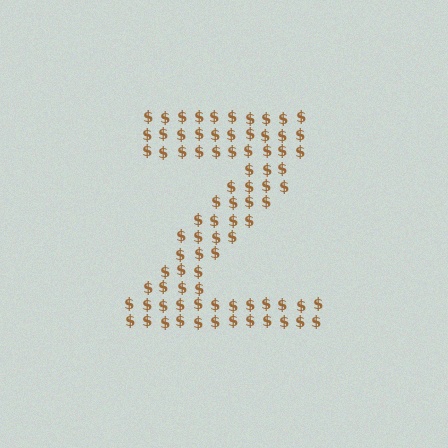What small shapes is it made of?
It is made of small dollar signs.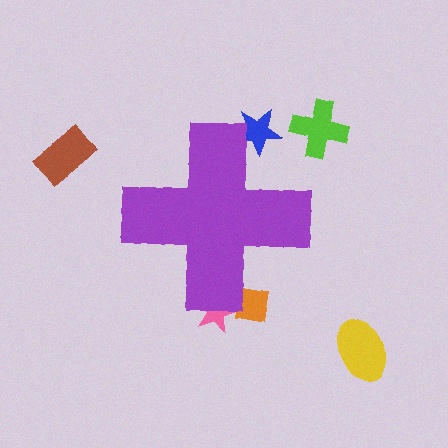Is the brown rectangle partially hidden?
No, the brown rectangle is fully visible.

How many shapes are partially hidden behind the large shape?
3 shapes are partially hidden.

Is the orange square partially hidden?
Yes, the orange square is partially hidden behind the purple cross.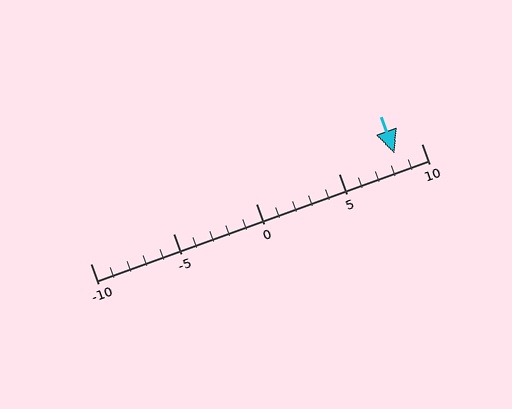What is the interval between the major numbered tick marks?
The major tick marks are spaced 5 units apart.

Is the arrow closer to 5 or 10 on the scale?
The arrow is closer to 10.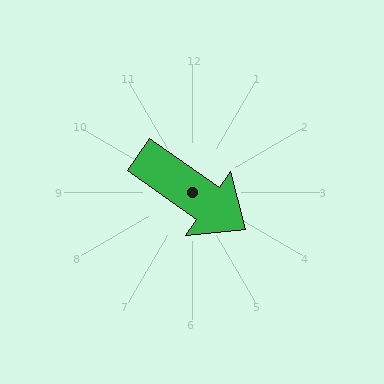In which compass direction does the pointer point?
Southeast.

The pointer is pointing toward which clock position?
Roughly 4 o'clock.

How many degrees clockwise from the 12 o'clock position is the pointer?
Approximately 125 degrees.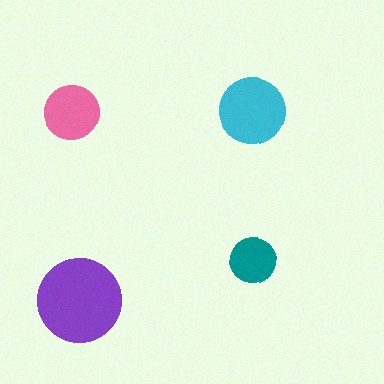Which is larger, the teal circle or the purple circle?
The purple one.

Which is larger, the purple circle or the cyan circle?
The purple one.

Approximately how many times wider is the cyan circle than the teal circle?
About 1.5 times wider.